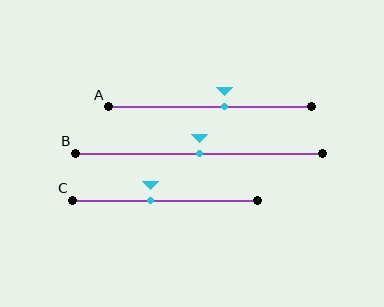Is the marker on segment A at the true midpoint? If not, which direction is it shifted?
No, the marker on segment A is shifted to the right by about 7% of the segment length.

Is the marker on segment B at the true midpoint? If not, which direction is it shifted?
Yes, the marker on segment B is at the true midpoint.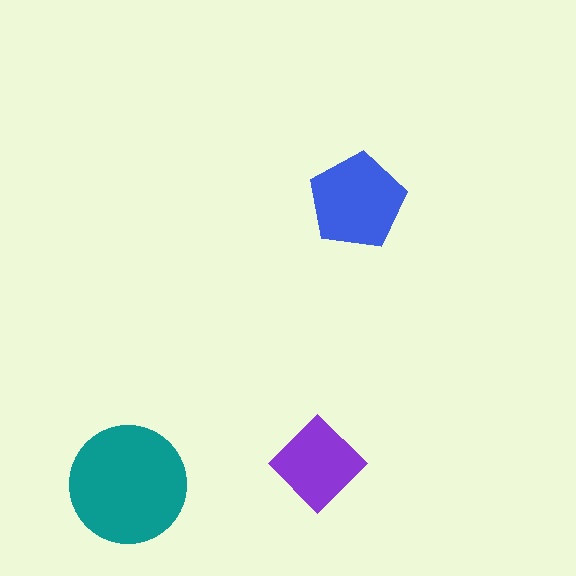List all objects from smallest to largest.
The purple diamond, the blue pentagon, the teal circle.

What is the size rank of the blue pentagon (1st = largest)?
2nd.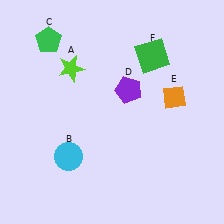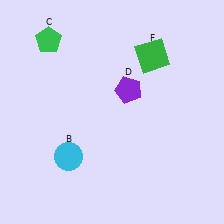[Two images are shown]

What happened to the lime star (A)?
The lime star (A) was removed in Image 2. It was in the top-left area of Image 1.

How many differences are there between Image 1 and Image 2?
There are 2 differences between the two images.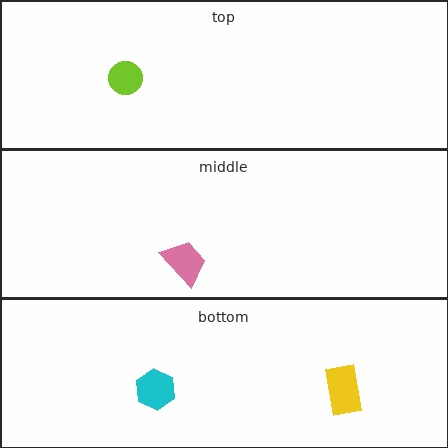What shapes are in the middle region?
The pink trapezoid.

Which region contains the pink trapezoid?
The middle region.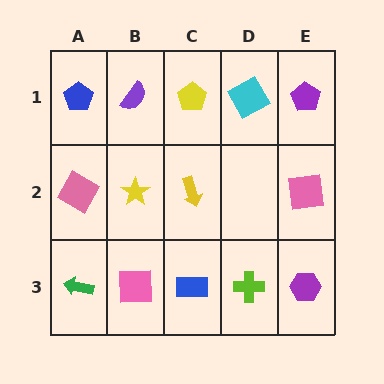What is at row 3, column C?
A blue rectangle.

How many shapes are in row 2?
4 shapes.